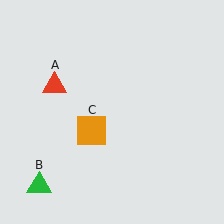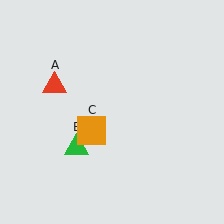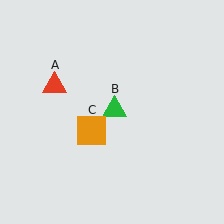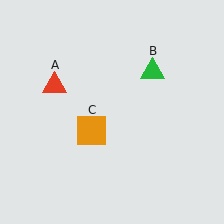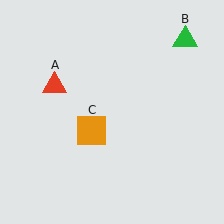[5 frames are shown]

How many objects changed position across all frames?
1 object changed position: green triangle (object B).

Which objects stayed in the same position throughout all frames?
Red triangle (object A) and orange square (object C) remained stationary.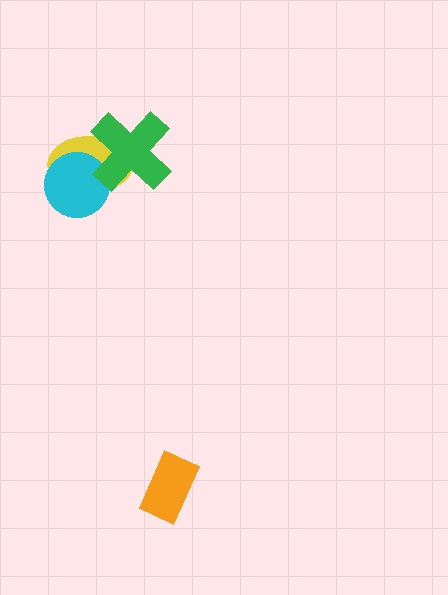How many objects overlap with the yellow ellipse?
2 objects overlap with the yellow ellipse.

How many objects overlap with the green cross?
2 objects overlap with the green cross.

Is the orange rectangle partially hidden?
No, no other shape covers it.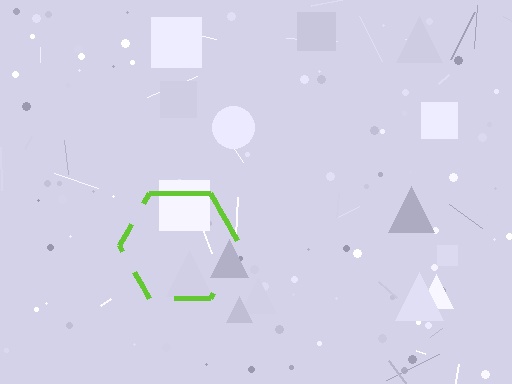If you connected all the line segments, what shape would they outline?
They would outline a hexagon.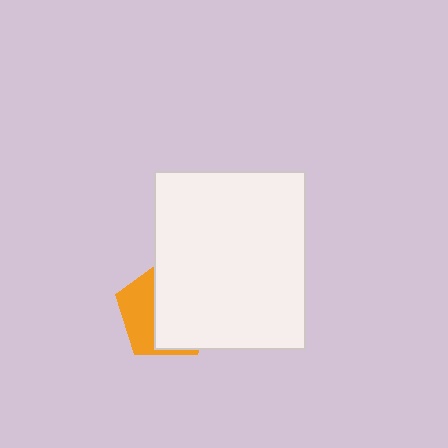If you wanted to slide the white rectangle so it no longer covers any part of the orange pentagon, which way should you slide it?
Slide it right — that is the most direct way to separate the two shapes.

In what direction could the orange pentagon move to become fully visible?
The orange pentagon could move left. That would shift it out from behind the white rectangle entirely.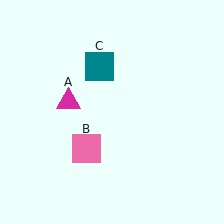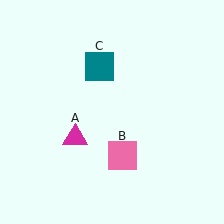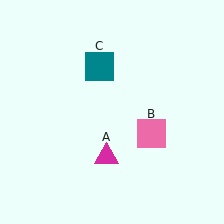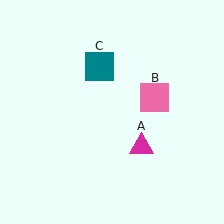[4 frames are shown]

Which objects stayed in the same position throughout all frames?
Teal square (object C) remained stationary.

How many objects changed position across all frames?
2 objects changed position: magenta triangle (object A), pink square (object B).